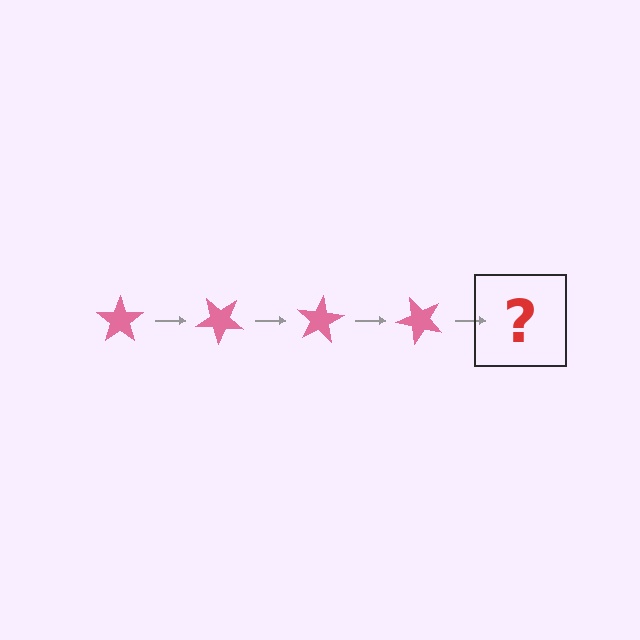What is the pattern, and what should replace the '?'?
The pattern is that the star rotates 40 degrees each step. The '?' should be a pink star rotated 160 degrees.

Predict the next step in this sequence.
The next step is a pink star rotated 160 degrees.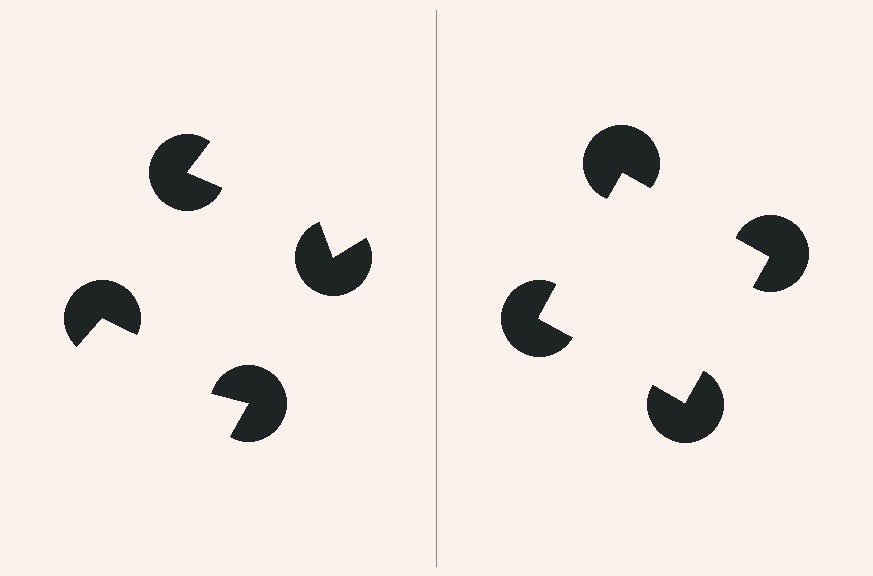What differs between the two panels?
The pac-man discs are positioned identically on both sides; only the wedge orientations differ. On the right they align to a square; on the left they are misaligned.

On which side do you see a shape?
An illusory square appears on the right side. On the left side the wedge cuts are rotated, so no coherent shape forms.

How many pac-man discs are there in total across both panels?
8 — 4 on each side.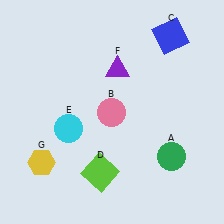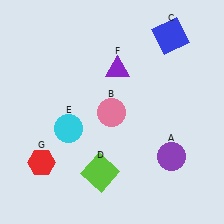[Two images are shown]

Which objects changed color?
A changed from green to purple. G changed from yellow to red.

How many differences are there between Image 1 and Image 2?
There are 2 differences between the two images.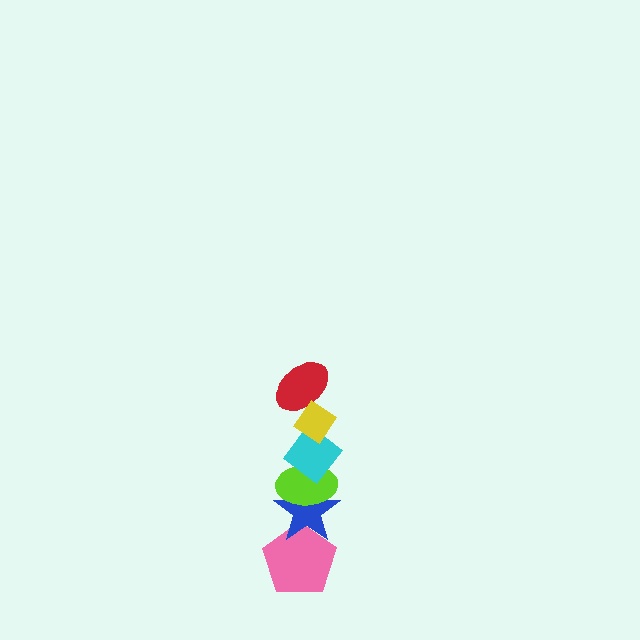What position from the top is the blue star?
The blue star is 5th from the top.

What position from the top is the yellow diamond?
The yellow diamond is 1st from the top.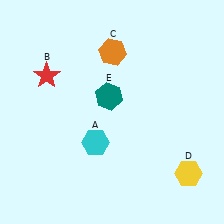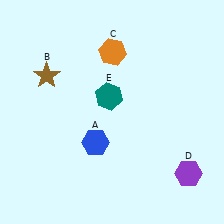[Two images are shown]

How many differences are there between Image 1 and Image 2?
There are 3 differences between the two images.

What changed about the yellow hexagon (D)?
In Image 1, D is yellow. In Image 2, it changed to purple.